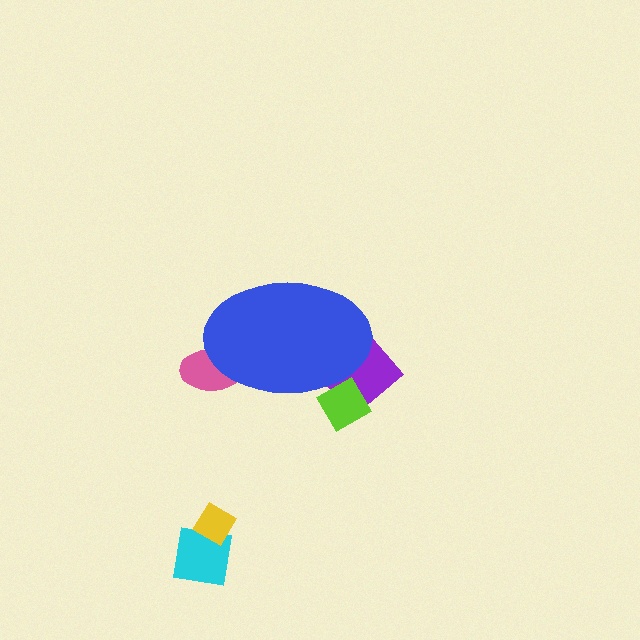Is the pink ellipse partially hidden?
Yes, the pink ellipse is partially hidden behind the blue ellipse.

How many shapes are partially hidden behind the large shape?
3 shapes are partially hidden.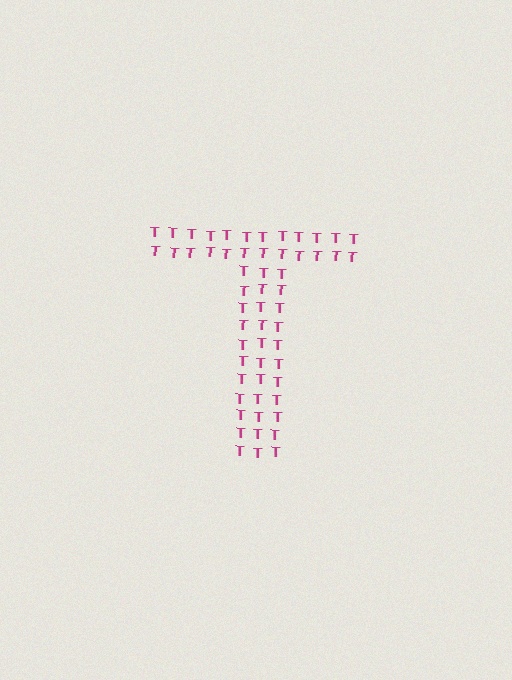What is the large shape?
The large shape is the letter T.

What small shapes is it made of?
It is made of small letter T's.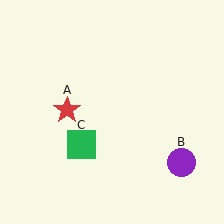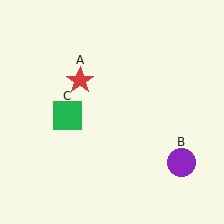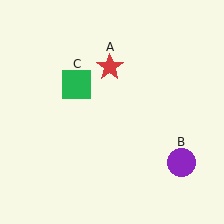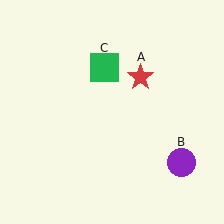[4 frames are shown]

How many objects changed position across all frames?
2 objects changed position: red star (object A), green square (object C).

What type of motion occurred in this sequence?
The red star (object A), green square (object C) rotated clockwise around the center of the scene.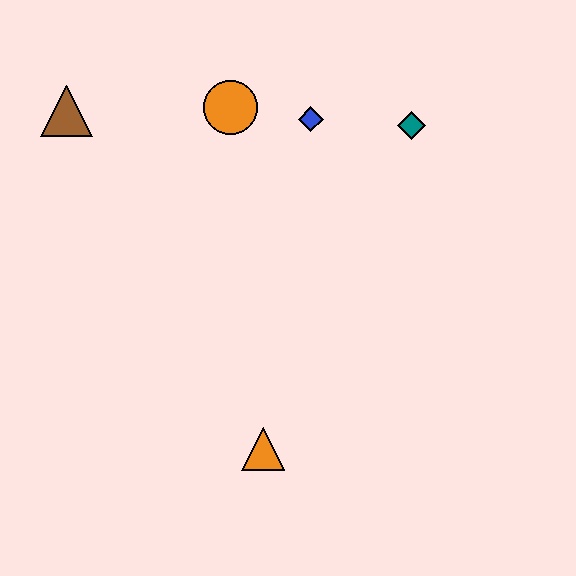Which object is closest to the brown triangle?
The orange circle is closest to the brown triangle.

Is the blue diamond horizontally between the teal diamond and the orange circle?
Yes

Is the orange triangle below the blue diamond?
Yes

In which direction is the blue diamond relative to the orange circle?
The blue diamond is to the right of the orange circle.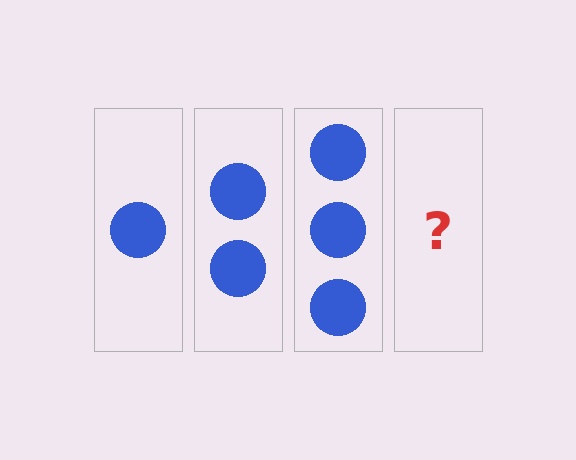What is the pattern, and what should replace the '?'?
The pattern is that each step adds one more circle. The '?' should be 4 circles.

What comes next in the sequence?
The next element should be 4 circles.